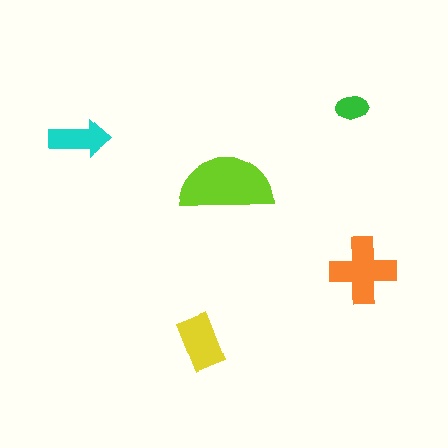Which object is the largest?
The lime semicircle.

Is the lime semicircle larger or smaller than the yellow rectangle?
Larger.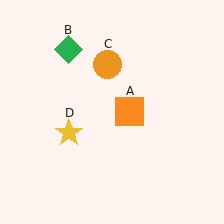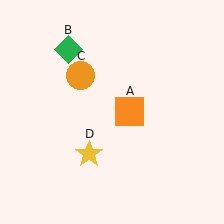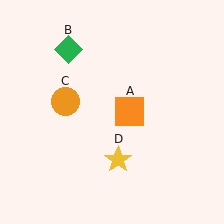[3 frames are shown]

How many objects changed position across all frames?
2 objects changed position: orange circle (object C), yellow star (object D).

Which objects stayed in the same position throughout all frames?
Orange square (object A) and green diamond (object B) remained stationary.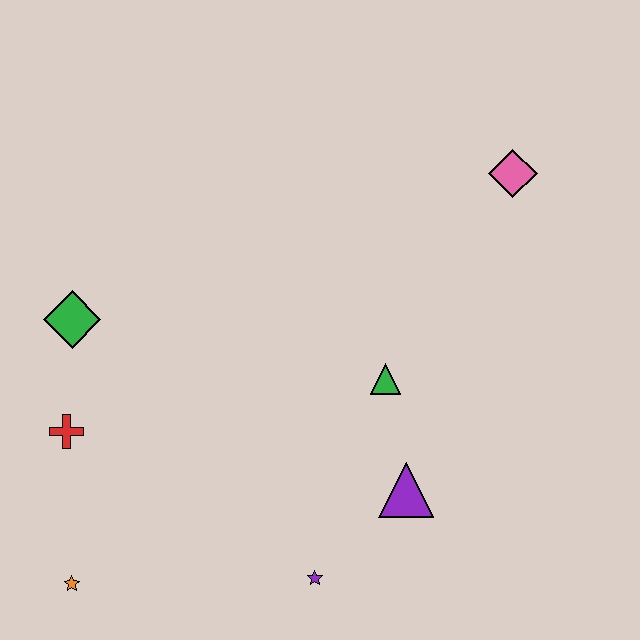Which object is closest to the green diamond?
The red cross is closest to the green diamond.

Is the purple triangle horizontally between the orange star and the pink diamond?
Yes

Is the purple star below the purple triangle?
Yes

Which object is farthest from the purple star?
The pink diamond is farthest from the purple star.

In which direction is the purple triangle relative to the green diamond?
The purple triangle is to the right of the green diamond.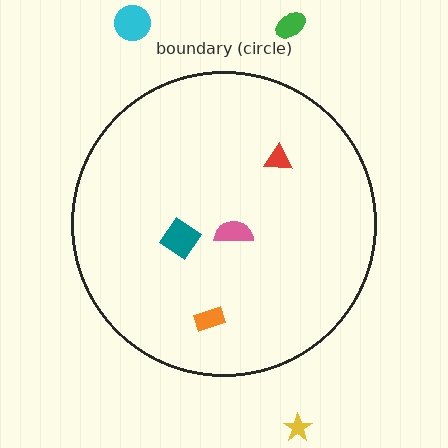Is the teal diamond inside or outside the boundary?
Inside.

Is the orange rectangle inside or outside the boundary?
Inside.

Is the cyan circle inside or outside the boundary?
Outside.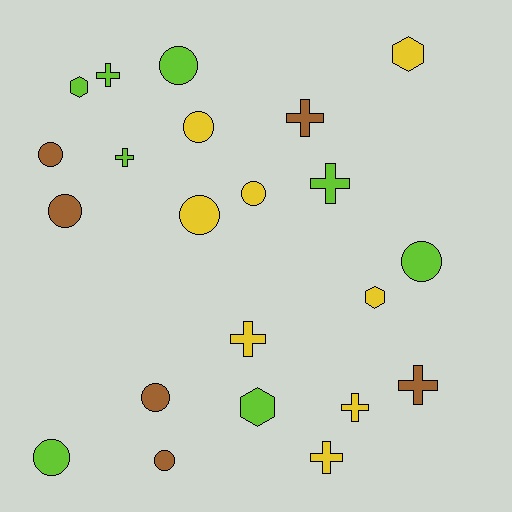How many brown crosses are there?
There are 2 brown crosses.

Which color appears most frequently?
Lime, with 8 objects.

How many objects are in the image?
There are 22 objects.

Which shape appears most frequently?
Circle, with 10 objects.